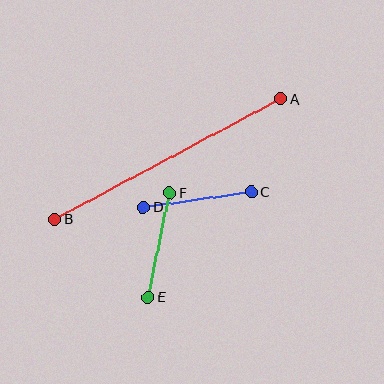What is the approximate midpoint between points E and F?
The midpoint is at approximately (159, 245) pixels.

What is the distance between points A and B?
The distance is approximately 256 pixels.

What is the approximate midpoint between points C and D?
The midpoint is at approximately (197, 199) pixels.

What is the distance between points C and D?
The distance is approximately 109 pixels.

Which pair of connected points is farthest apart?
Points A and B are farthest apart.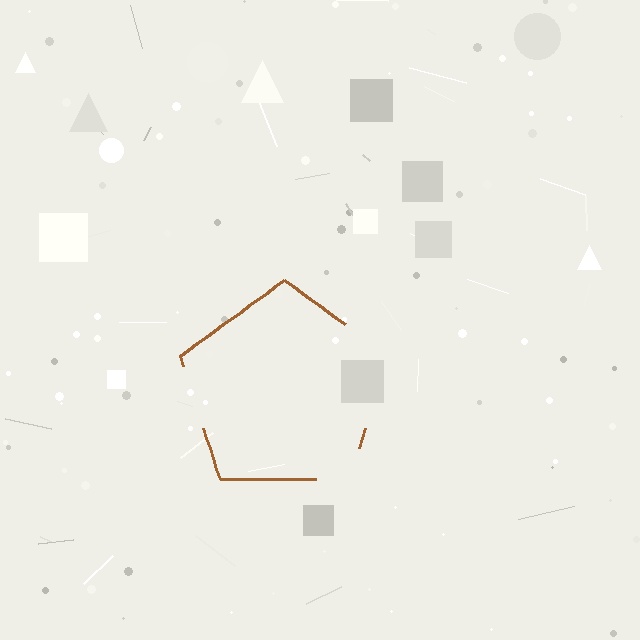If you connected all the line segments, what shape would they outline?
They would outline a pentagon.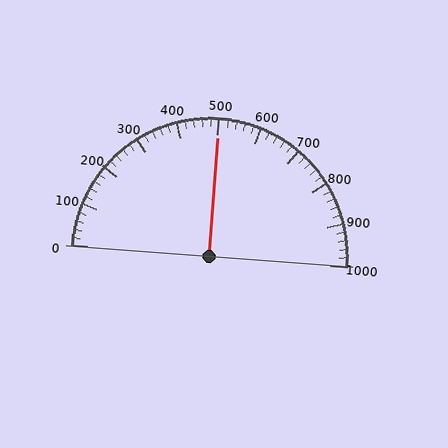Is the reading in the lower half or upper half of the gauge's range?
The reading is in the upper half of the range (0 to 1000).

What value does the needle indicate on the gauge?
The needle indicates approximately 500.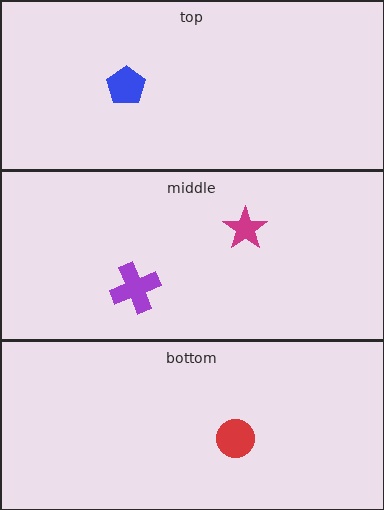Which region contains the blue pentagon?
The top region.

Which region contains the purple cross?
The middle region.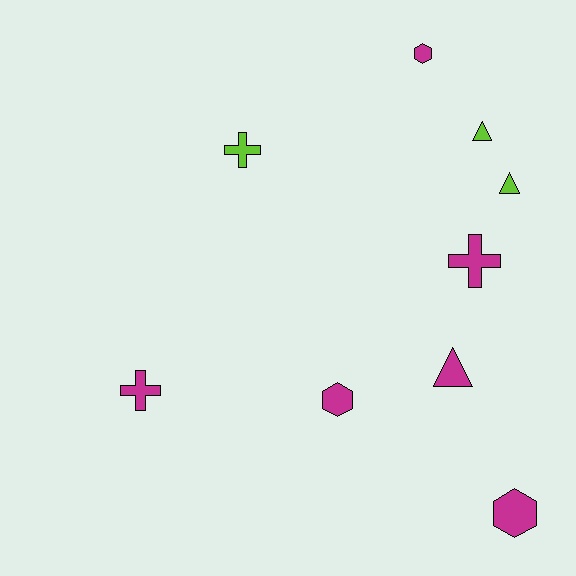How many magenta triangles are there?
There is 1 magenta triangle.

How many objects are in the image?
There are 9 objects.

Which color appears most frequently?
Magenta, with 6 objects.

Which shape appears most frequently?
Hexagon, with 3 objects.